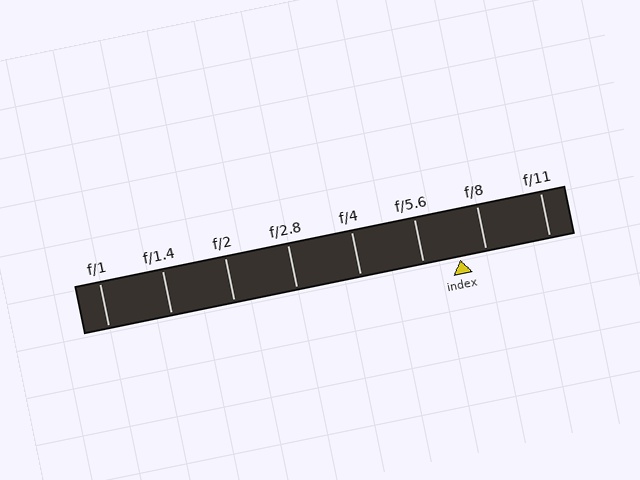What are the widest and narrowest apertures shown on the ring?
The widest aperture shown is f/1 and the narrowest is f/11.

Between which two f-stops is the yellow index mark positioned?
The index mark is between f/5.6 and f/8.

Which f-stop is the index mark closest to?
The index mark is closest to f/8.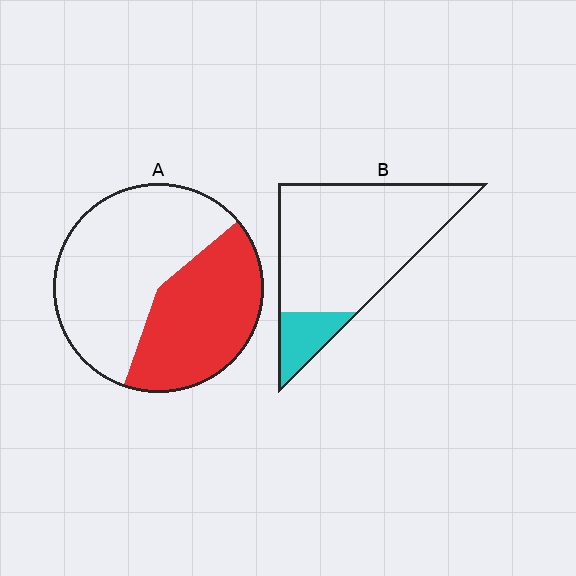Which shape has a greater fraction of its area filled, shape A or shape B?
Shape A.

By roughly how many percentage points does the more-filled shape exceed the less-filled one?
By roughly 25 percentage points (A over B).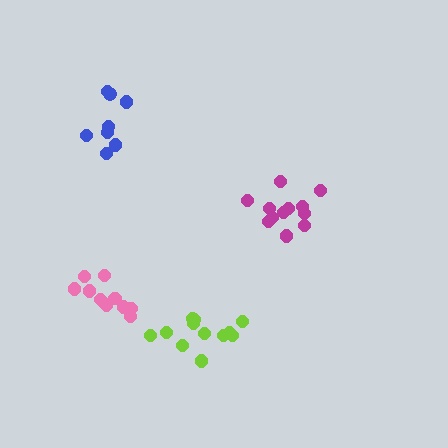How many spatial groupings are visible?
There are 4 spatial groupings.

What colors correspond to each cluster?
The clusters are colored: magenta, pink, blue, lime.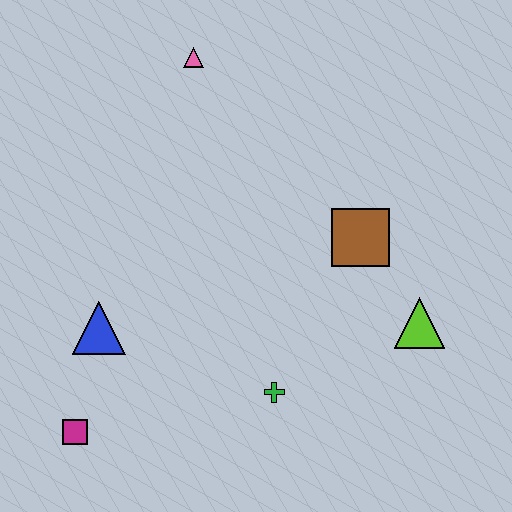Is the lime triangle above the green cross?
Yes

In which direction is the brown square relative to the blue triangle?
The brown square is to the right of the blue triangle.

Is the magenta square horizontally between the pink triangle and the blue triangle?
No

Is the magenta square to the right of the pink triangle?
No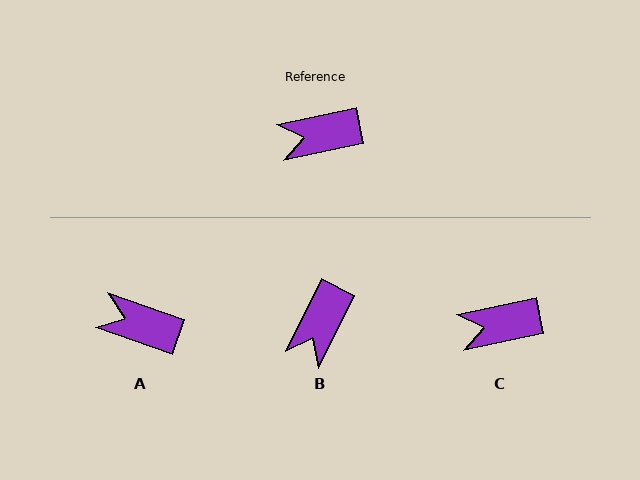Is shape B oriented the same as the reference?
No, it is off by about 51 degrees.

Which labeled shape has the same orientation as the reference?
C.